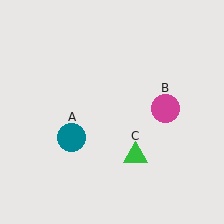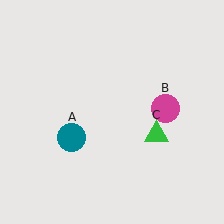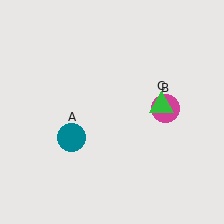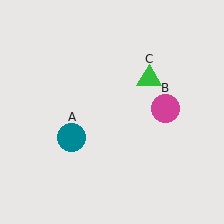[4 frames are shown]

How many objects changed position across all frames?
1 object changed position: green triangle (object C).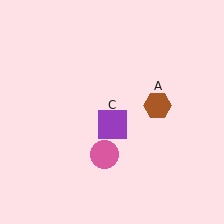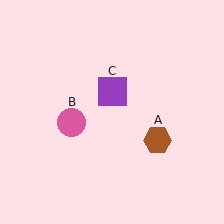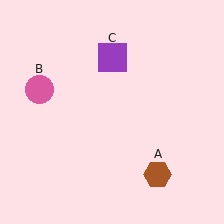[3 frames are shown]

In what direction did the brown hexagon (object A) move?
The brown hexagon (object A) moved down.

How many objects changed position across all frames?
3 objects changed position: brown hexagon (object A), pink circle (object B), purple square (object C).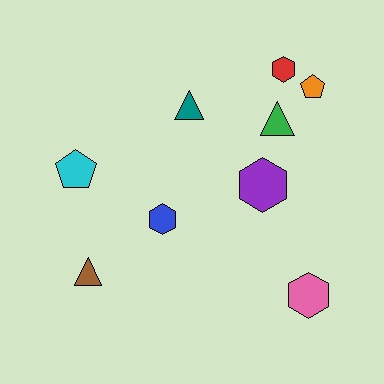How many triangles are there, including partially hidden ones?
There are 3 triangles.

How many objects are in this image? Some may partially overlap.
There are 9 objects.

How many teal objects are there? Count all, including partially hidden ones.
There is 1 teal object.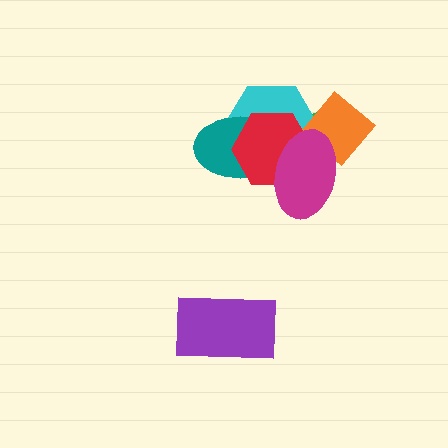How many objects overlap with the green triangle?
5 objects overlap with the green triangle.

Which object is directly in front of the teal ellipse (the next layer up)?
The red hexagon is directly in front of the teal ellipse.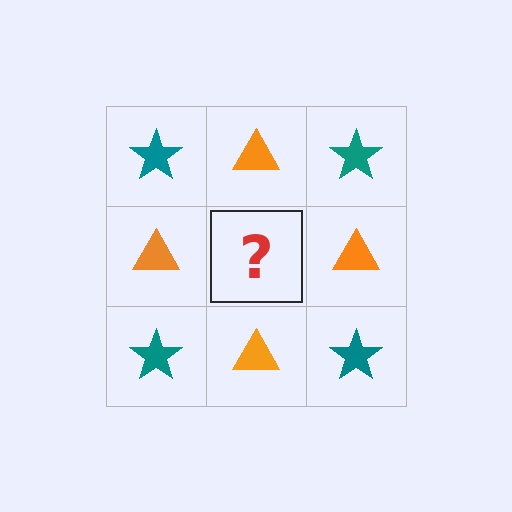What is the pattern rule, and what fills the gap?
The rule is that it alternates teal star and orange triangle in a checkerboard pattern. The gap should be filled with a teal star.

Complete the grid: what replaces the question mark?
The question mark should be replaced with a teal star.